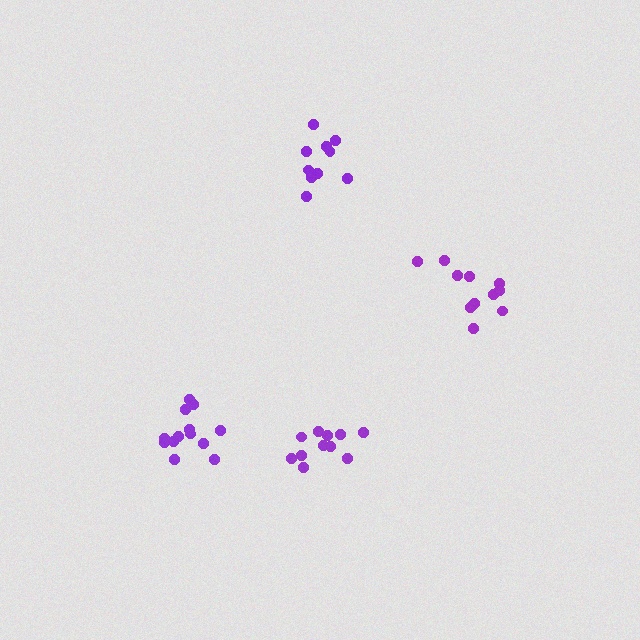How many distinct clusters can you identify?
There are 4 distinct clusters.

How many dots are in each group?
Group 1: 11 dots, Group 2: 13 dots, Group 3: 11 dots, Group 4: 10 dots (45 total).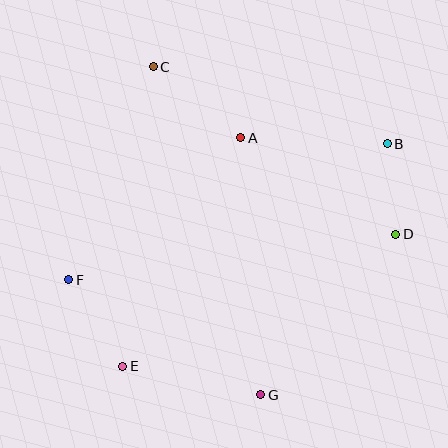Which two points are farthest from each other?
Points B and F are farthest from each other.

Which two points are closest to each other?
Points B and D are closest to each other.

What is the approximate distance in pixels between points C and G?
The distance between C and G is approximately 345 pixels.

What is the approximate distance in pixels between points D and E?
The distance between D and E is approximately 303 pixels.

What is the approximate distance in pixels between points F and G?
The distance between F and G is approximately 224 pixels.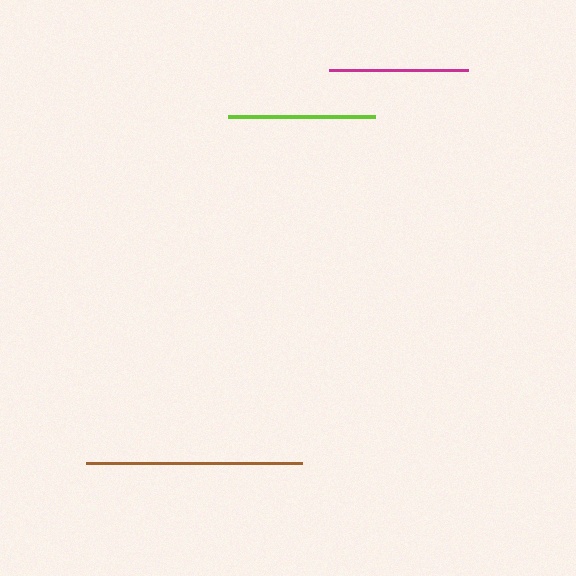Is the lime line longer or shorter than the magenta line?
The lime line is longer than the magenta line.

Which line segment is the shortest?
The magenta line is the shortest at approximately 139 pixels.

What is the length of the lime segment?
The lime segment is approximately 148 pixels long.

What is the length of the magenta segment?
The magenta segment is approximately 139 pixels long.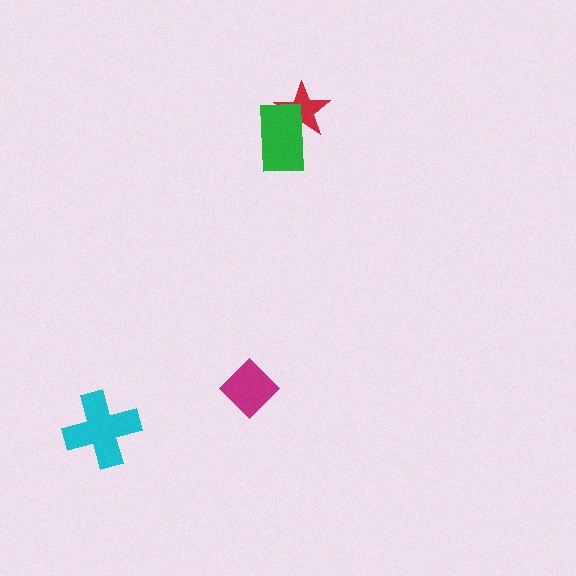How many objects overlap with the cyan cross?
0 objects overlap with the cyan cross.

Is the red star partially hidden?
Yes, it is partially covered by another shape.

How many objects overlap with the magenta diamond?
0 objects overlap with the magenta diamond.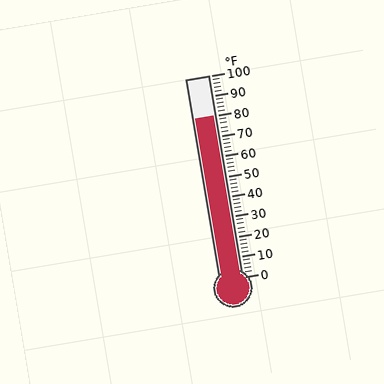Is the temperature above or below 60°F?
The temperature is above 60°F.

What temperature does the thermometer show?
The thermometer shows approximately 80°F.